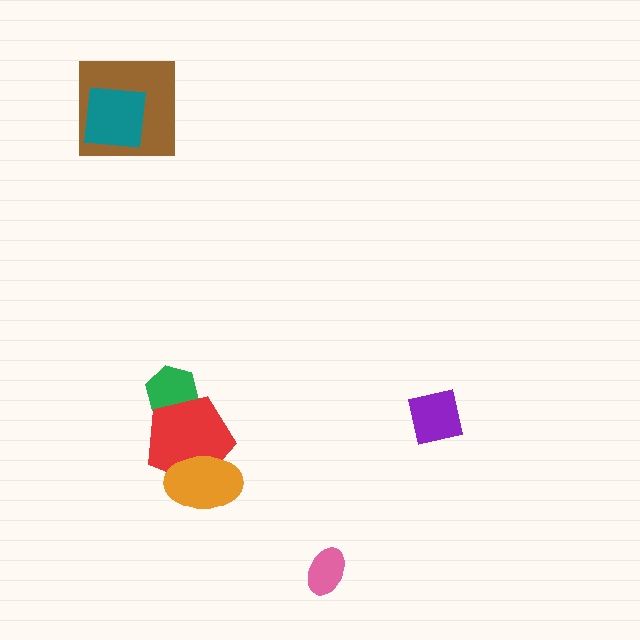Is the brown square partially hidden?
Yes, it is partially covered by another shape.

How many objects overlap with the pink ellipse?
0 objects overlap with the pink ellipse.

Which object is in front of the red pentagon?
The orange ellipse is in front of the red pentagon.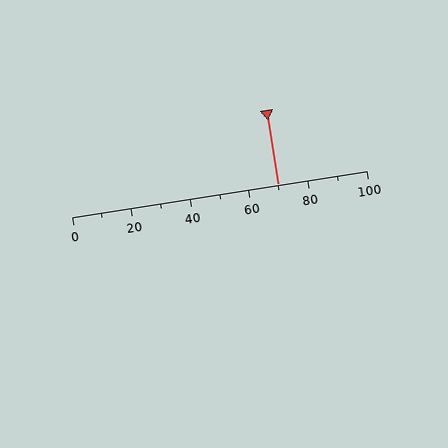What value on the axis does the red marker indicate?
The marker indicates approximately 70.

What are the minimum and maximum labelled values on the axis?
The axis runs from 0 to 100.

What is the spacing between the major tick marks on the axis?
The major ticks are spaced 20 apart.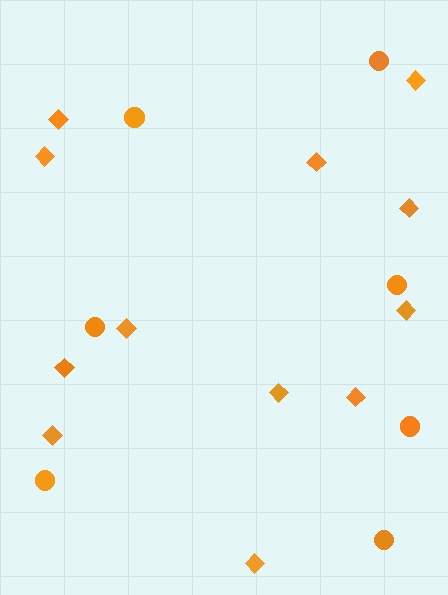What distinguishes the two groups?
There are 2 groups: one group of circles (7) and one group of diamonds (12).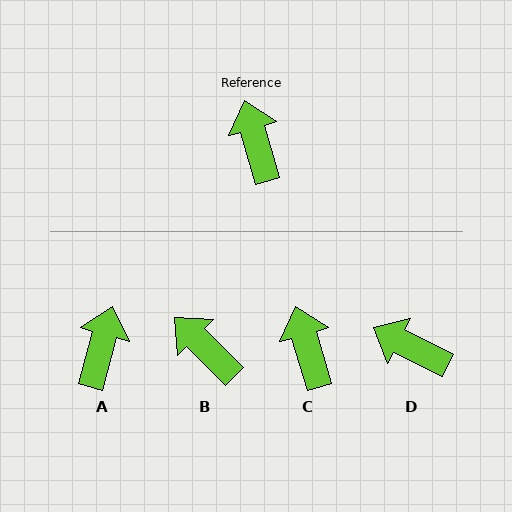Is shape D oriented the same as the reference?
No, it is off by about 47 degrees.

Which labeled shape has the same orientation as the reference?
C.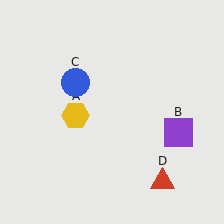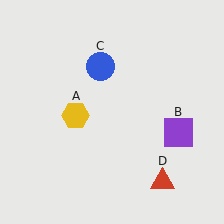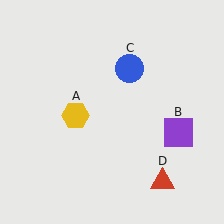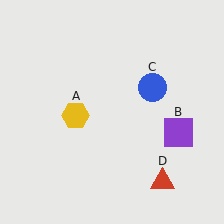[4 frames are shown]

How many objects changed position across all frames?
1 object changed position: blue circle (object C).